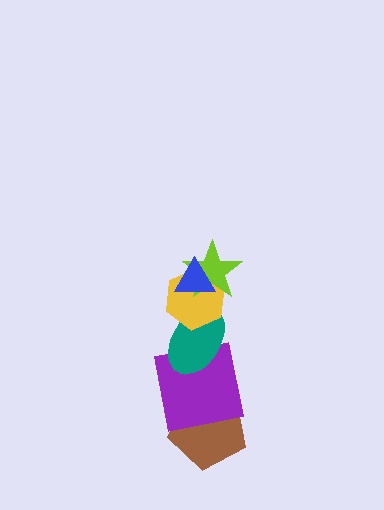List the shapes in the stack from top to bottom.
From top to bottom: the blue triangle, the lime star, the yellow hexagon, the teal ellipse, the purple square, the brown pentagon.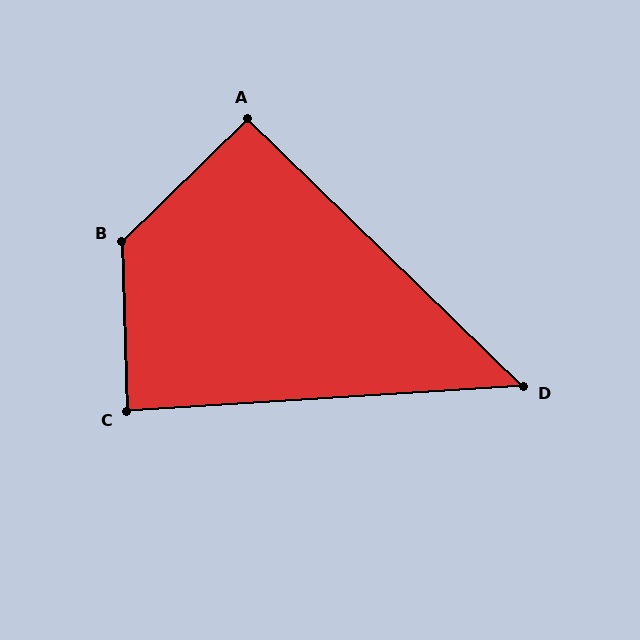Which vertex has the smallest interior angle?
D, at approximately 48 degrees.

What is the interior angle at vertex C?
Approximately 88 degrees (approximately right).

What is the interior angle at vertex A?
Approximately 92 degrees (approximately right).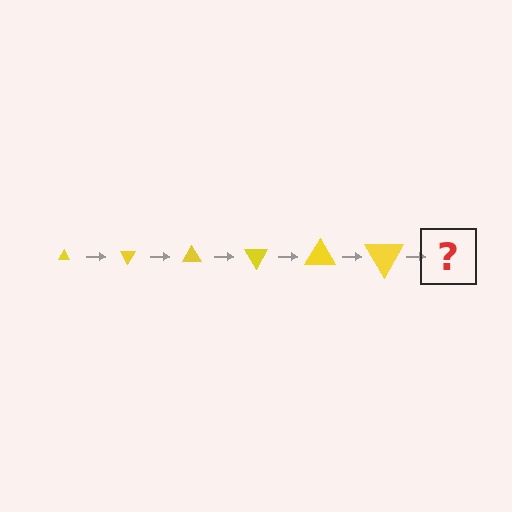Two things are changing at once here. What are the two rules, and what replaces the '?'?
The two rules are that the triangle grows larger each step and it rotates 60 degrees each step. The '?' should be a triangle, larger than the previous one and rotated 360 degrees from the start.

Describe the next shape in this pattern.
It should be a triangle, larger than the previous one and rotated 360 degrees from the start.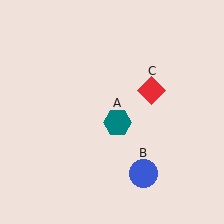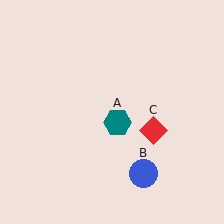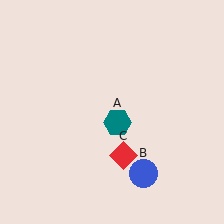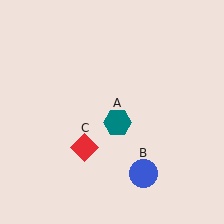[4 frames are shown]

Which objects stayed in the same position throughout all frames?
Teal hexagon (object A) and blue circle (object B) remained stationary.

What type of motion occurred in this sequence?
The red diamond (object C) rotated clockwise around the center of the scene.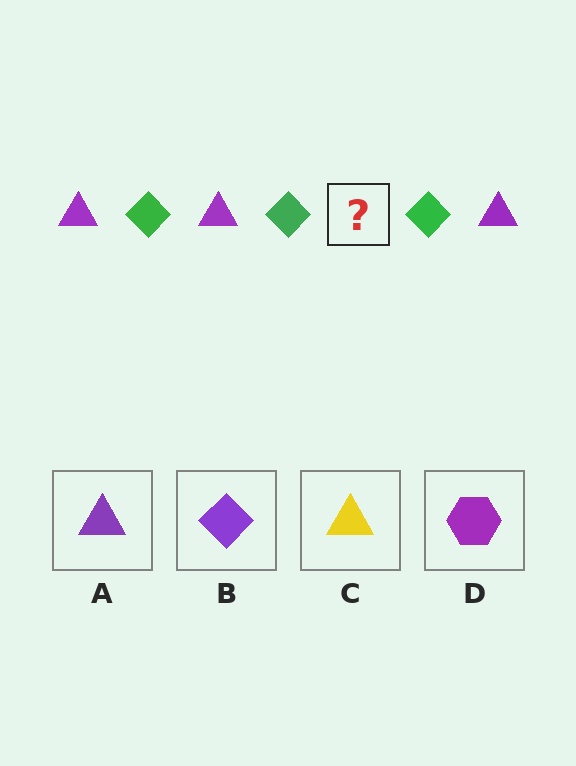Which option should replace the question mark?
Option A.